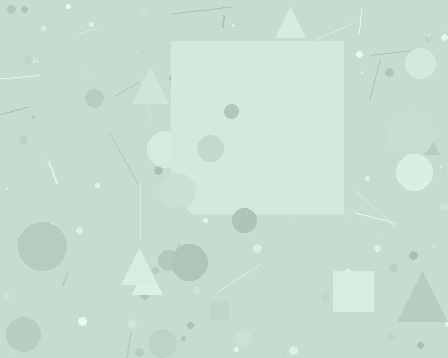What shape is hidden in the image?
A square is hidden in the image.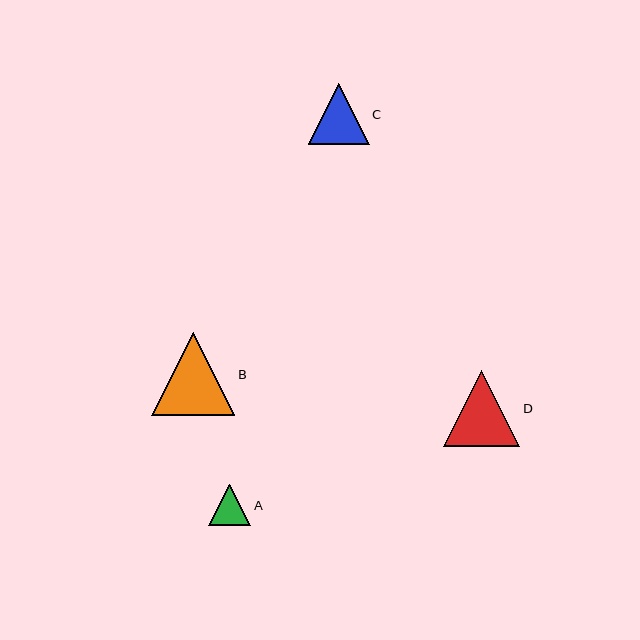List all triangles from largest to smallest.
From largest to smallest: B, D, C, A.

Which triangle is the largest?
Triangle B is the largest with a size of approximately 83 pixels.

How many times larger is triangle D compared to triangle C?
Triangle D is approximately 1.3 times the size of triangle C.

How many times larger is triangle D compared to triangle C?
Triangle D is approximately 1.3 times the size of triangle C.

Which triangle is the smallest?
Triangle A is the smallest with a size of approximately 42 pixels.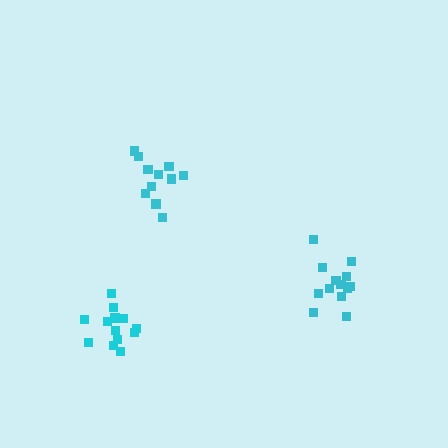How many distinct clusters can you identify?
There are 3 distinct clusters.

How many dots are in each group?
Group 1: 11 dots, Group 2: 13 dots, Group 3: 13 dots (37 total).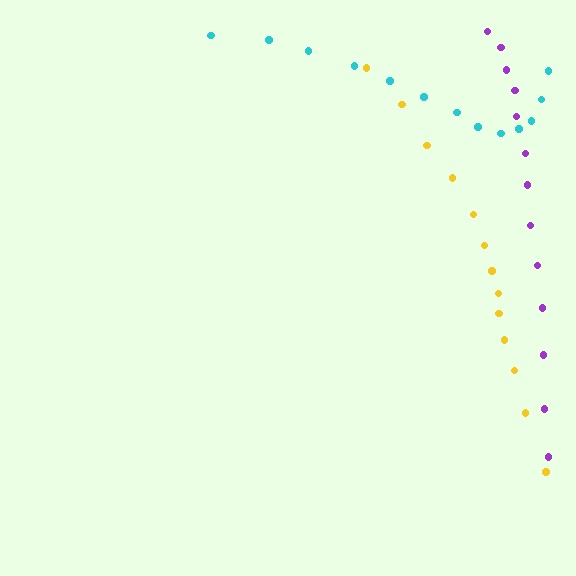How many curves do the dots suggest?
There are 3 distinct paths.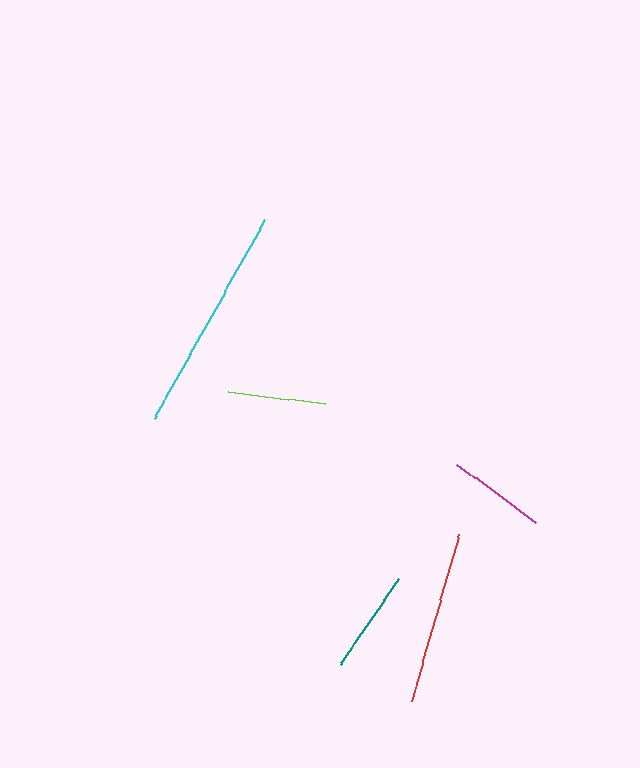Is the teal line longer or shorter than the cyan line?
The cyan line is longer than the teal line.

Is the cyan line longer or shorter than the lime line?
The cyan line is longer than the lime line.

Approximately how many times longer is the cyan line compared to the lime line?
The cyan line is approximately 2.3 times the length of the lime line.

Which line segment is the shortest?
The lime line is the shortest at approximately 98 pixels.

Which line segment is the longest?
The cyan line is the longest at approximately 228 pixels.